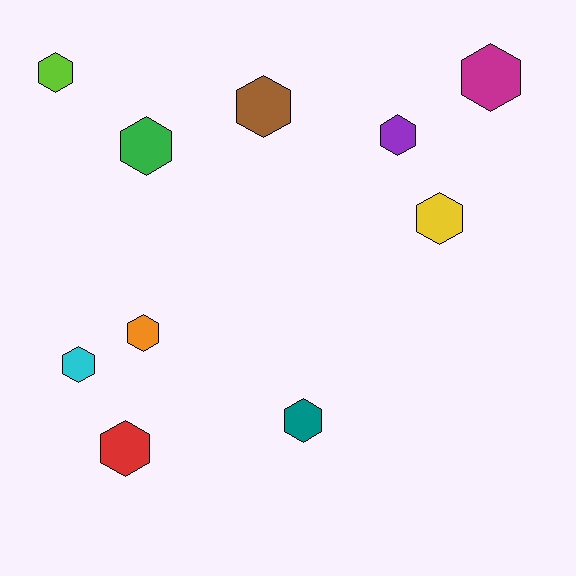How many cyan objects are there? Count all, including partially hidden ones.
There is 1 cyan object.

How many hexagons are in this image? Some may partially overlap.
There are 10 hexagons.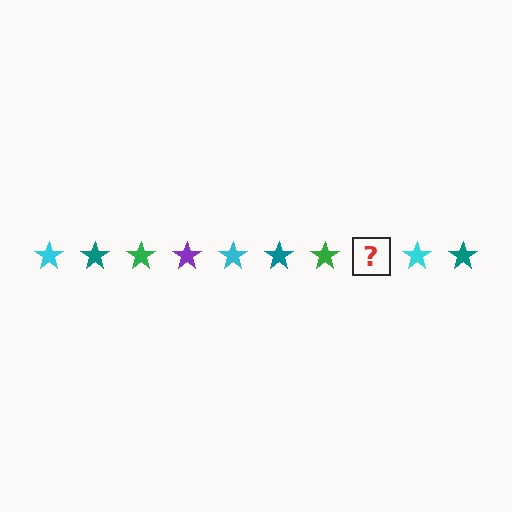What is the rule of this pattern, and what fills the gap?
The rule is that the pattern cycles through cyan, teal, green, purple stars. The gap should be filled with a purple star.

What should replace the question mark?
The question mark should be replaced with a purple star.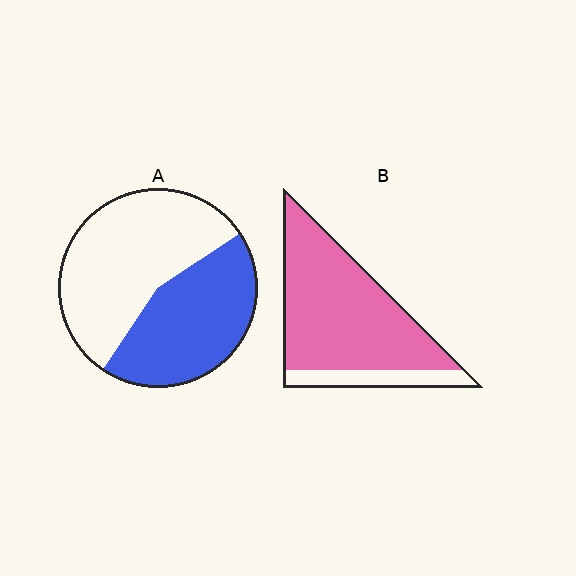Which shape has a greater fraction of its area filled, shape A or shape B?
Shape B.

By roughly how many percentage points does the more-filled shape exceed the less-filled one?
By roughly 40 percentage points (B over A).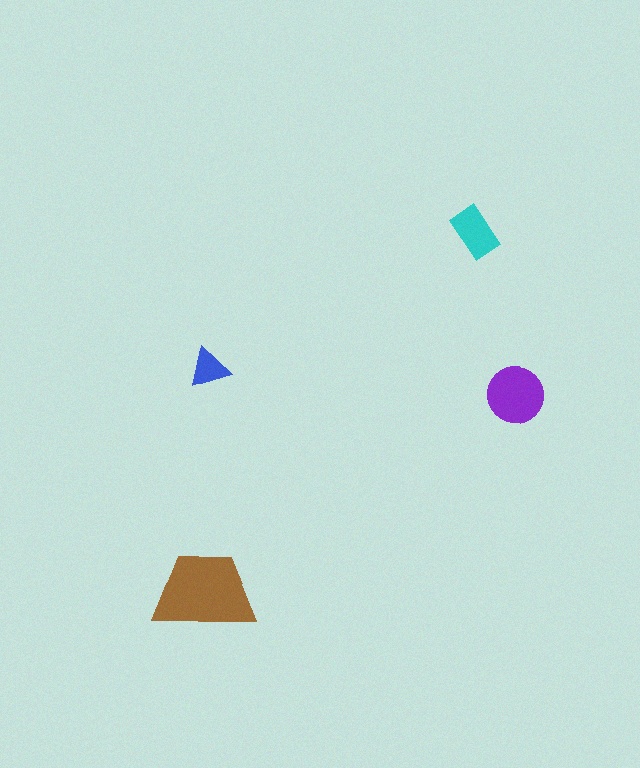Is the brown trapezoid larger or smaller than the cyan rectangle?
Larger.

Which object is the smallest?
The blue triangle.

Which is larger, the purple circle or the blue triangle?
The purple circle.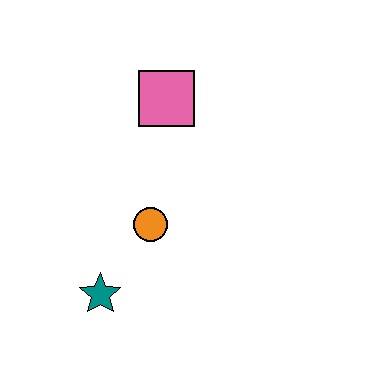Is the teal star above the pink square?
No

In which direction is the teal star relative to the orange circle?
The teal star is below the orange circle.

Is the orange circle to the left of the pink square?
Yes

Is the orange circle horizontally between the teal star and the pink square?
Yes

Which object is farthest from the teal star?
The pink square is farthest from the teal star.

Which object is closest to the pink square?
The orange circle is closest to the pink square.